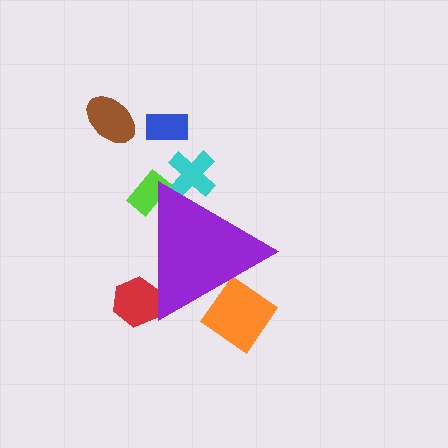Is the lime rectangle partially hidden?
Yes, the lime rectangle is partially hidden behind the purple triangle.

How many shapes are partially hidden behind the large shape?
4 shapes are partially hidden.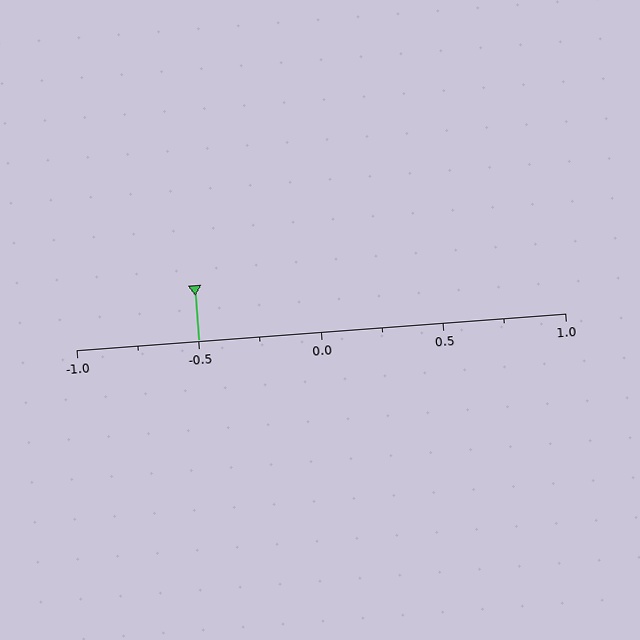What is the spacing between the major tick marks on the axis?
The major ticks are spaced 0.5 apart.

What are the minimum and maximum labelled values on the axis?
The axis runs from -1.0 to 1.0.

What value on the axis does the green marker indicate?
The marker indicates approximately -0.5.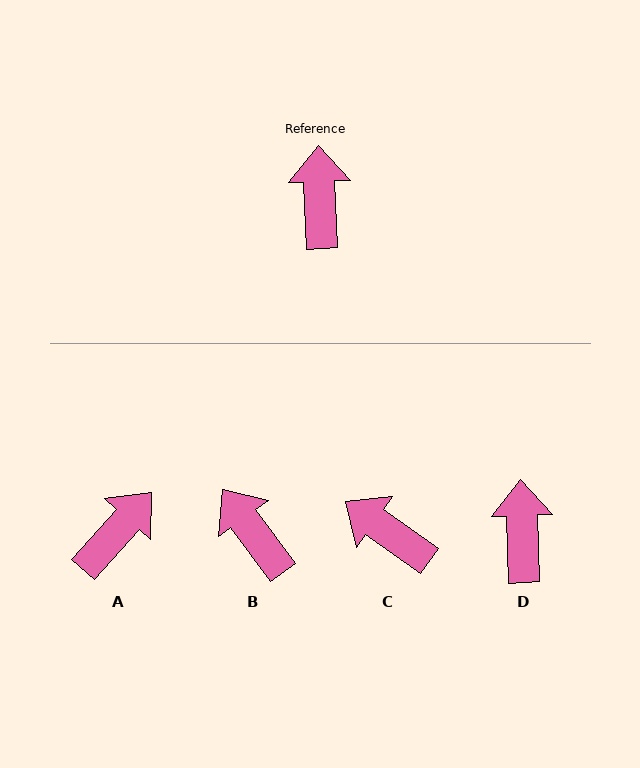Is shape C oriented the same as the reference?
No, it is off by about 52 degrees.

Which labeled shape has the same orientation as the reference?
D.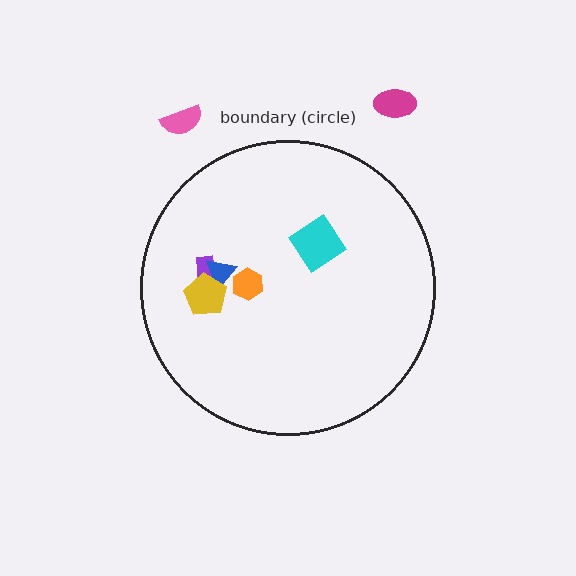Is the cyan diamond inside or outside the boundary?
Inside.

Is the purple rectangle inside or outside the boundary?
Inside.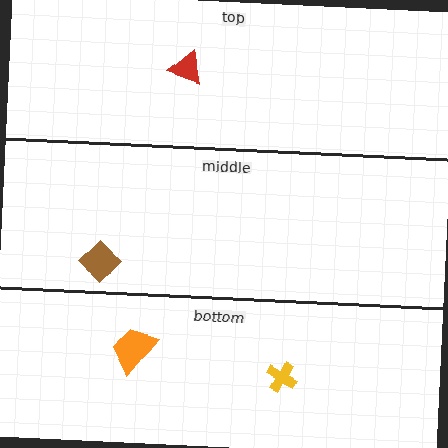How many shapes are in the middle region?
1.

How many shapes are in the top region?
1.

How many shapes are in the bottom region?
2.